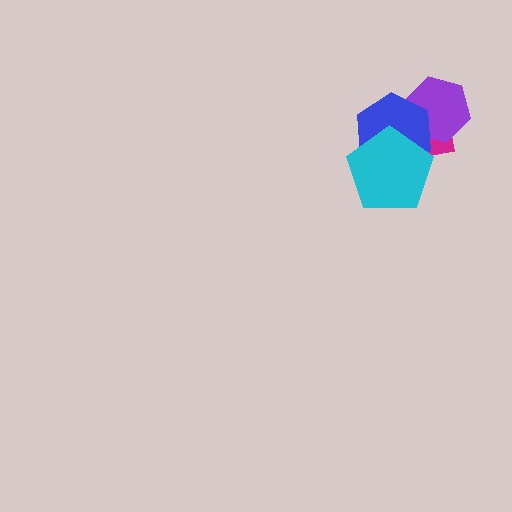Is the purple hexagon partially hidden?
Yes, it is partially covered by another shape.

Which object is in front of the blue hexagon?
The cyan pentagon is in front of the blue hexagon.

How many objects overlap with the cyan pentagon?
2 objects overlap with the cyan pentagon.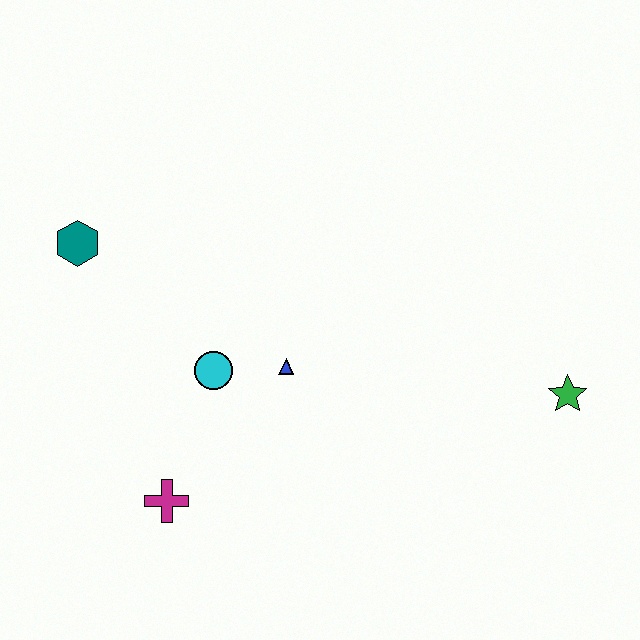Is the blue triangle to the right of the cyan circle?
Yes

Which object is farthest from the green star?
The teal hexagon is farthest from the green star.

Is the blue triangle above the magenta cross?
Yes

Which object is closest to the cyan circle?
The blue triangle is closest to the cyan circle.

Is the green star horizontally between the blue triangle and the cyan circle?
No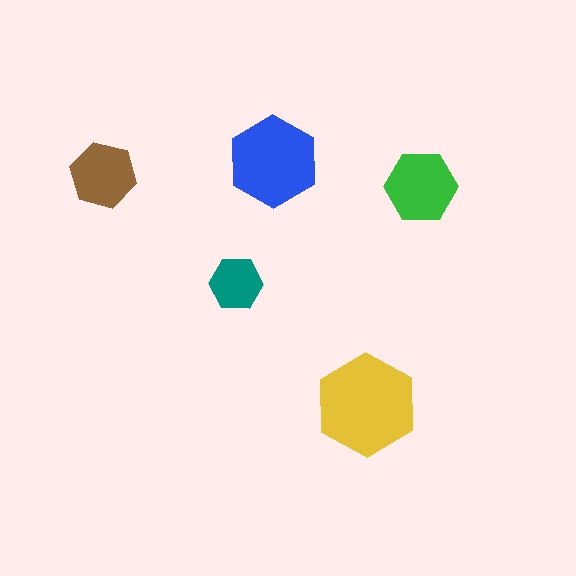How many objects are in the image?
There are 5 objects in the image.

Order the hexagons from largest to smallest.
the yellow one, the blue one, the green one, the brown one, the teal one.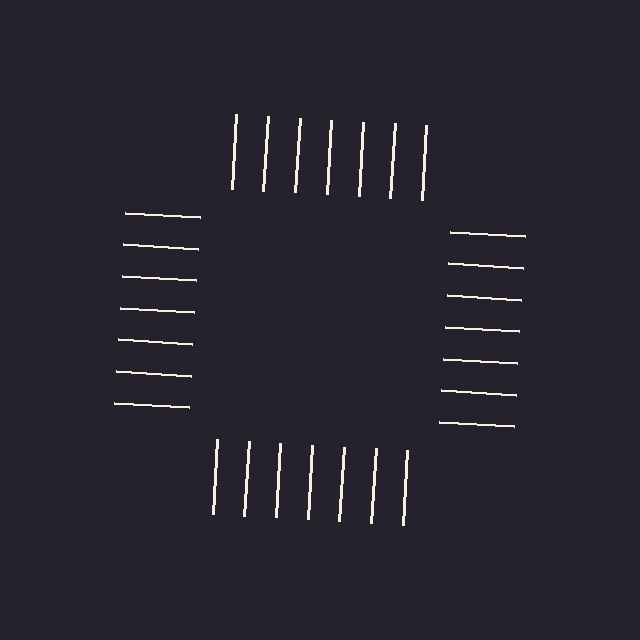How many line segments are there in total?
28 — 7 along each of the 4 edges.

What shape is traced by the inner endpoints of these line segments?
An illusory square — the line segments terminate on its edges but no continuous stroke is drawn.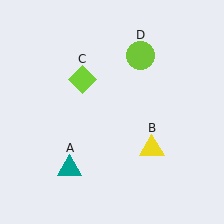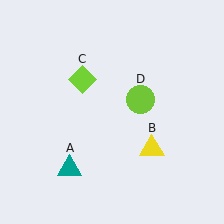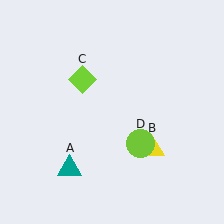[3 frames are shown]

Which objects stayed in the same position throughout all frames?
Teal triangle (object A) and yellow triangle (object B) and lime diamond (object C) remained stationary.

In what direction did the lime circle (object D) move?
The lime circle (object D) moved down.